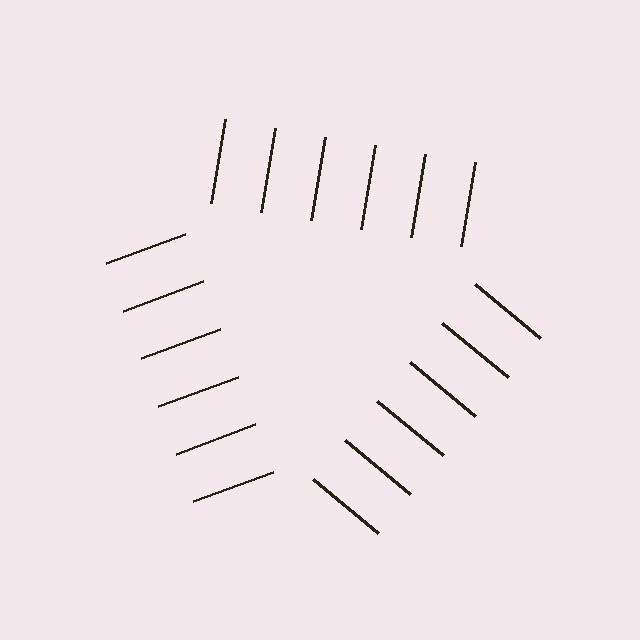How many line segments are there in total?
18 — 6 along each of the 3 edges.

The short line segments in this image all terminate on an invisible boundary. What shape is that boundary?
An illusory triangle — the line segments terminate on its edges but no continuous stroke is drawn.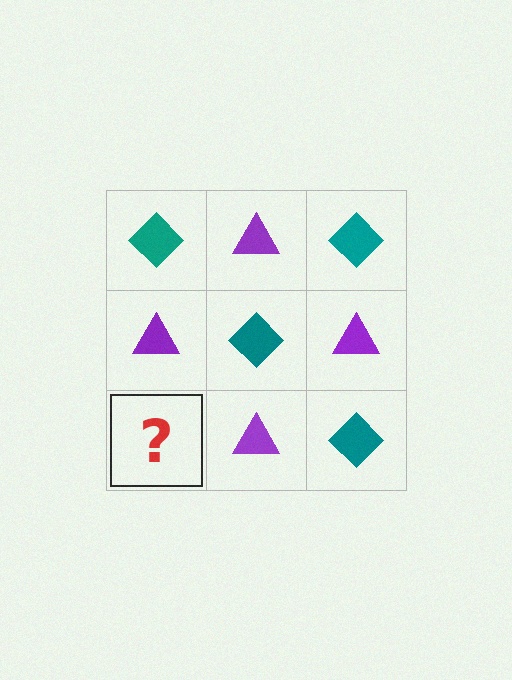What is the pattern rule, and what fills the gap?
The rule is that it alternates teal diamond and purple triangle in a checkerboard pattern. The gap should be filled with a teal diamond.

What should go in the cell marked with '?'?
The missing cell should contain a teal diamond.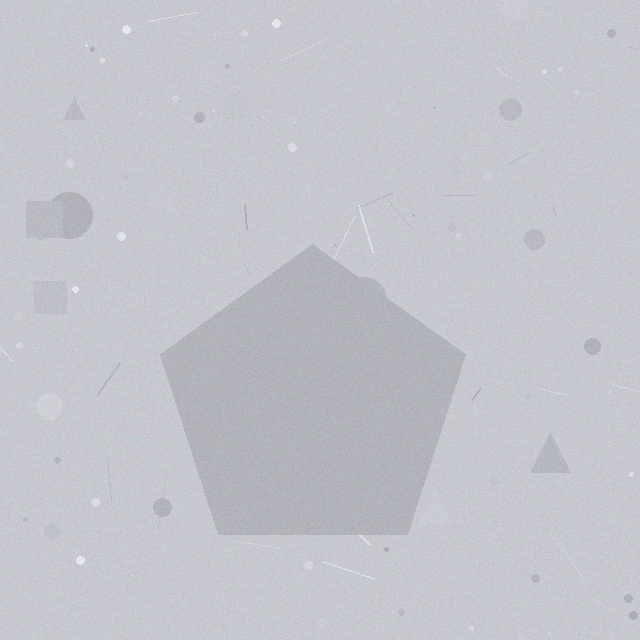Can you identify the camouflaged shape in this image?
The camouflaged shape is a pentagon.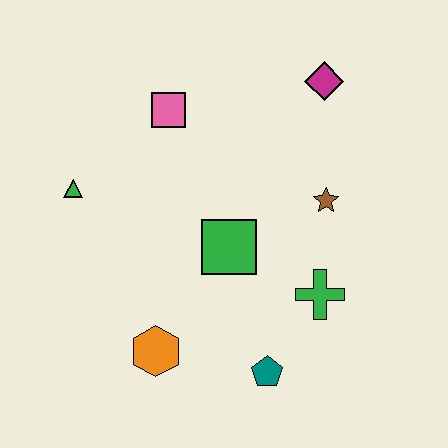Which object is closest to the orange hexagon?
The teal pentagon is closest to the orange hexagon.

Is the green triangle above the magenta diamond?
No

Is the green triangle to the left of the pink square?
Yes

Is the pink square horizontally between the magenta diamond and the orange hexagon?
Yes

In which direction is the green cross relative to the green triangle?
The green cross is to the right of the green triangle.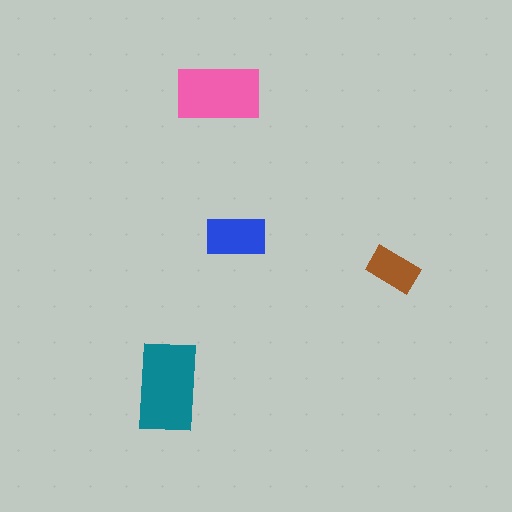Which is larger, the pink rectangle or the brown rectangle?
The pink one.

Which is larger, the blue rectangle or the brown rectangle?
The blue one.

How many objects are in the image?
There are 4 objects in the image.